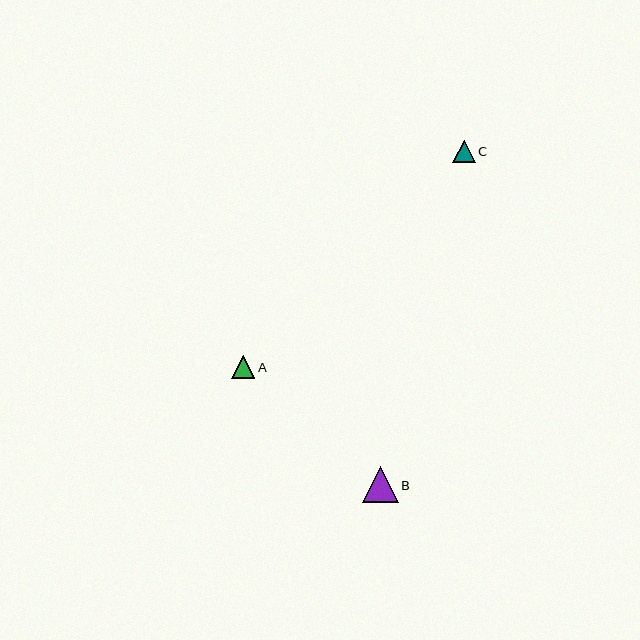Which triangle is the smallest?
Triangle C is the smallest with a size of approximately 23 pixels.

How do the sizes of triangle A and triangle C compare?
Triangle A and triangle C are approximately the same size.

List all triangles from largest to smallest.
From largest to smallest: B, A, C.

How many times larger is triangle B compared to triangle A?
Triangle B is approximately 1.6 times the size of triangle A.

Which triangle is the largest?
Triangle B is the largest with a size of approximately 36 pixels.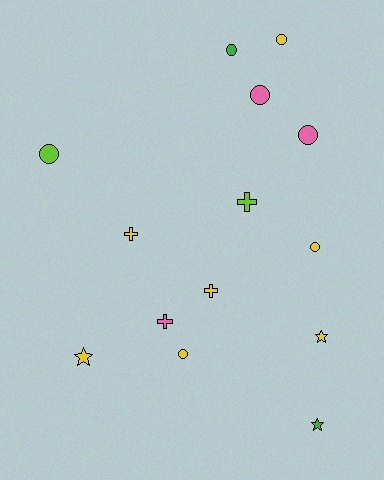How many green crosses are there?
There are no green crosses.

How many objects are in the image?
There are 14 objects.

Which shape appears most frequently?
Circle, with 7 objects.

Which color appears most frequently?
Yellow, with 7 objects.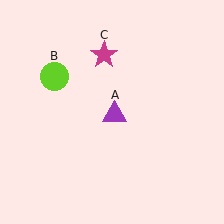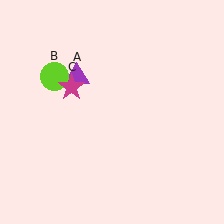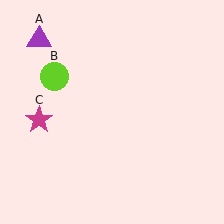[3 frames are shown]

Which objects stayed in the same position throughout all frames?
Lime circle (object B) remained stationary.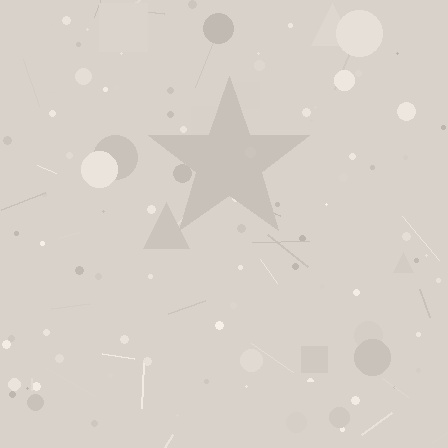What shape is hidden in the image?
A star is hidden in the image.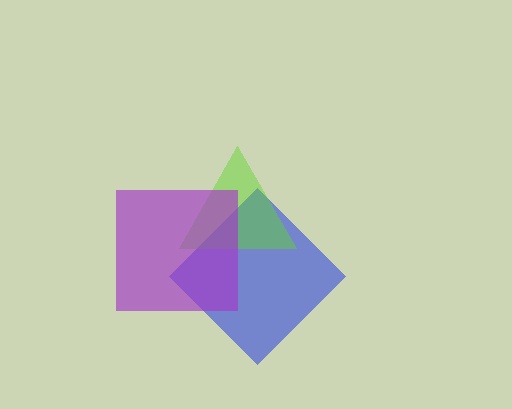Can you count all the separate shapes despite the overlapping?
Yes, there are 3 separate shapes.